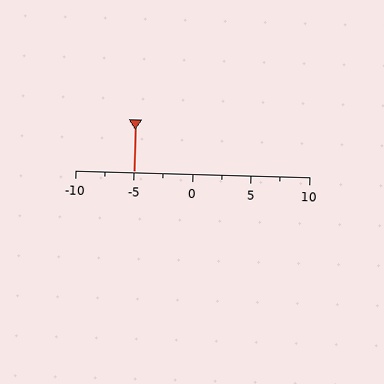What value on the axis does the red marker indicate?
The marker indicates approximately -5.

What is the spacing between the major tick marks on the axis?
The major ticks are spaced 5 apart.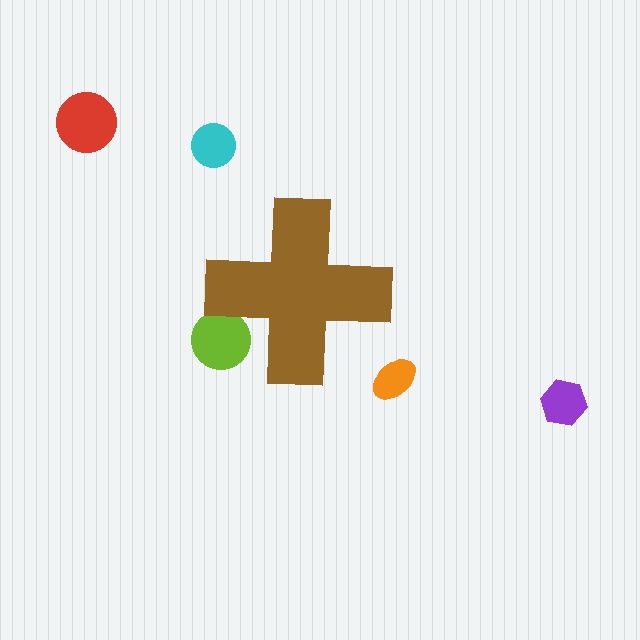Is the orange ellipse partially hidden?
No, the orange ellipse is fully visible.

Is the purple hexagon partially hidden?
No, the purple hexagon is fully visible.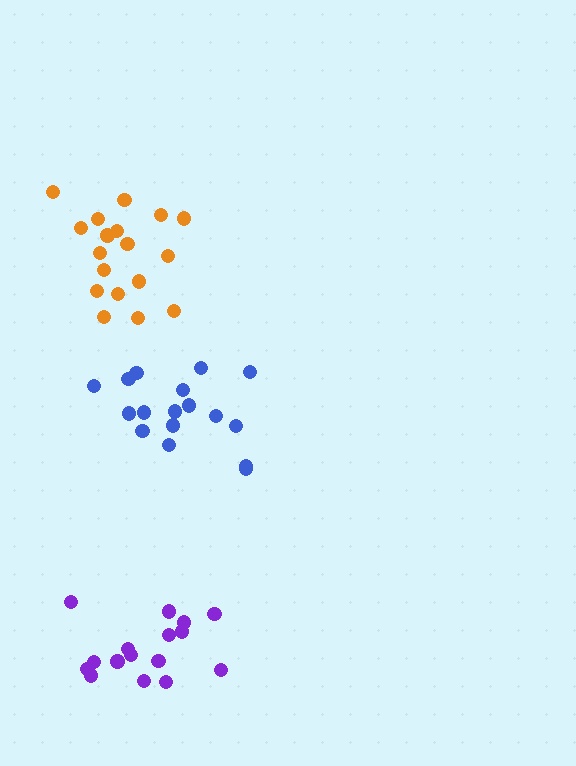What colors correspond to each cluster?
The clusters are colored: orange, blue, purple.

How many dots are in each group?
Group 1: 18 dots, Group 2: 17 dots, Group 3: 16 dots (51 total).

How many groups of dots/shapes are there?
There are 3 groups.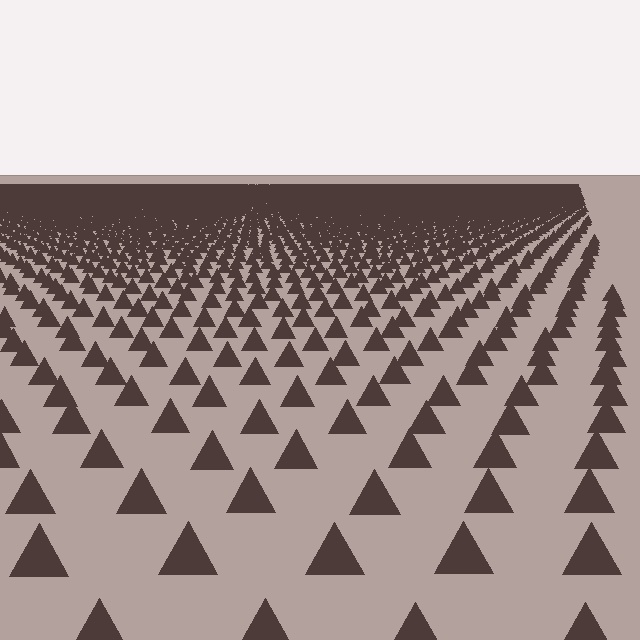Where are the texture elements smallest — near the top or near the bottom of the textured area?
Near the top.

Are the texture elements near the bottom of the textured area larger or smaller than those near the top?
Larger. Near the bottom, elements are closer to the viewer and appear at a bigger on-screen size.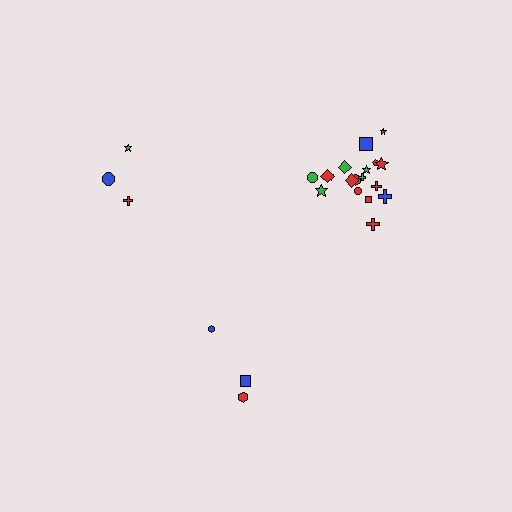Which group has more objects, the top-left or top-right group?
The top-right group.